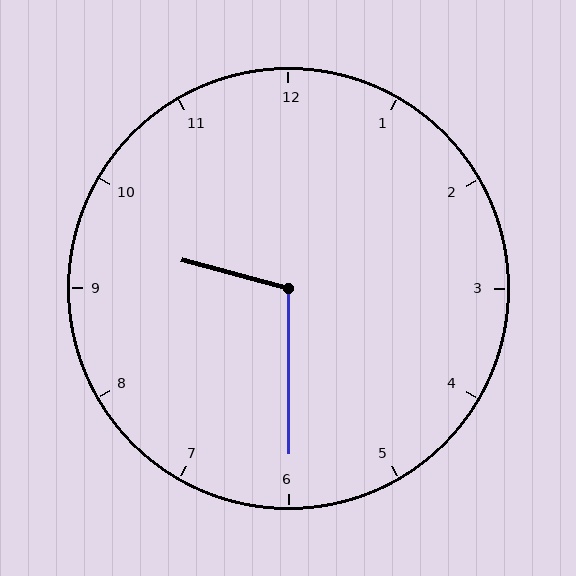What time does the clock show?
9:30.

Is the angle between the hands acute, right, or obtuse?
It is obtuse.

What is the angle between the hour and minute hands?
Approximately 105 degrees.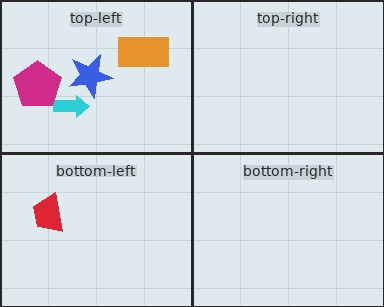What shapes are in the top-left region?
The orange rectangle, the cyan arrow, the blue star, the magenta pentagon.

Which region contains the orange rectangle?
The top-left region.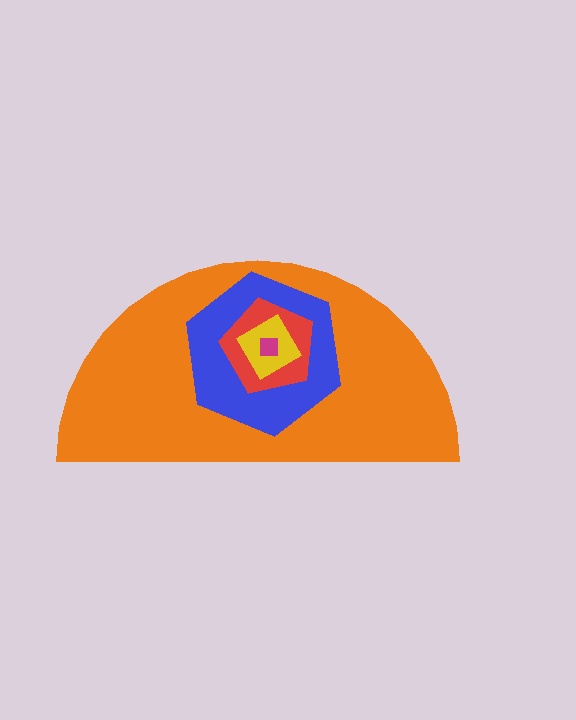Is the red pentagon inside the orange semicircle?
Yes.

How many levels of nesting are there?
5.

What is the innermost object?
The magenta square.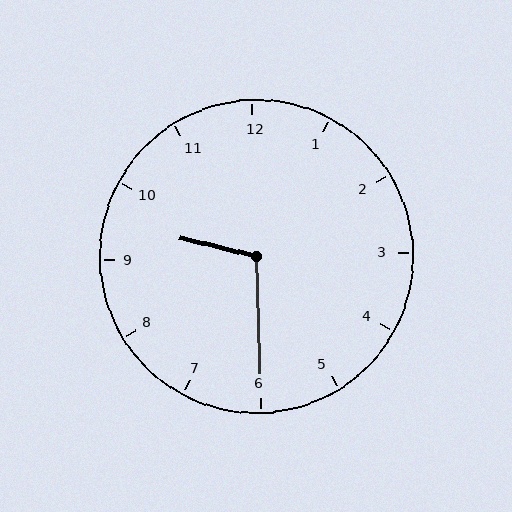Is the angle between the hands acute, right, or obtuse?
It is obtuse.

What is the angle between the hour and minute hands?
Approximately 105 degrees.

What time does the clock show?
9:30.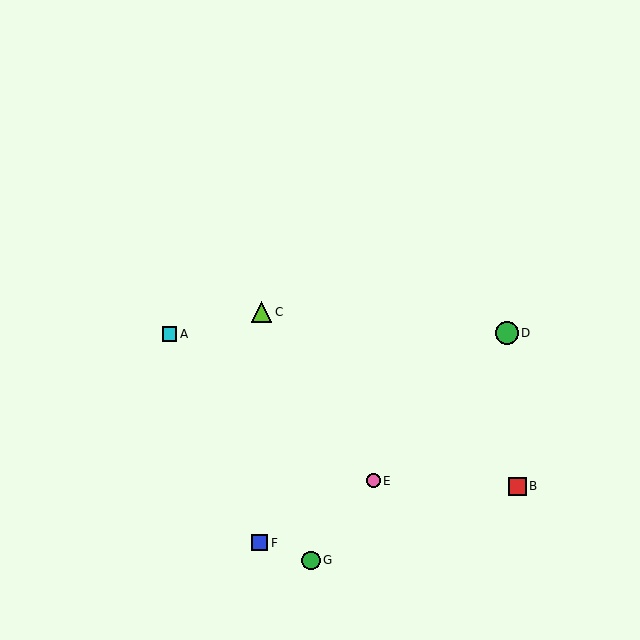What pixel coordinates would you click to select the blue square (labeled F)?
Click at (259, 543) to select the blue square F.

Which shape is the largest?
The green circle (labeled D) is the largest.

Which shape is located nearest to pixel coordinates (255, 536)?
The blue square (labeled F) at (259, 543) is nearest to that location.